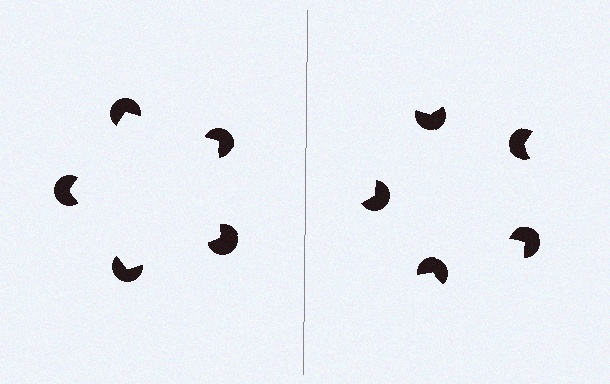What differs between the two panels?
The pac-man discs are positioned identically on both sides; only the wedge orientations differ. On the left they align to a pentagon; on the right they are misaligned.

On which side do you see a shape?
An illusory pentagon appears on the left side. On the right side the wedge cuts are rotated, so no coherent shape forms.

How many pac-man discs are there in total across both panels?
10 — 5 on each side.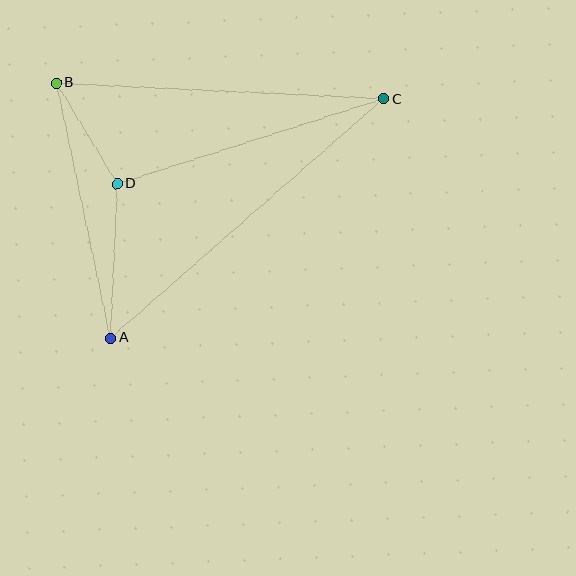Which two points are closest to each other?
Points B and D are closest to each other.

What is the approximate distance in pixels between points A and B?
The distance between A and B is approximately 261 pixels.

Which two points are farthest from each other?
Points A and C are farthest from each other.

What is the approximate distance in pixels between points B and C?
The distance between B and C is approximately 327 pixels.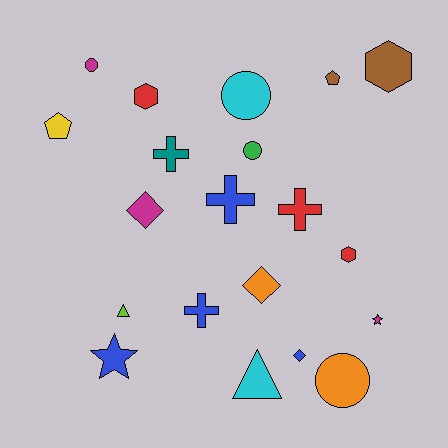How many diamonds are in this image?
There are 3 diamonds.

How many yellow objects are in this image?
There is 1 yellow object.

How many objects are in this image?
There are 20 objects.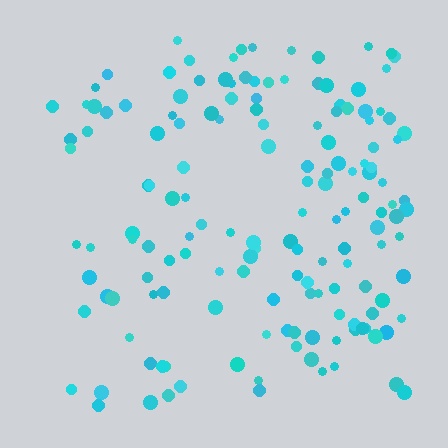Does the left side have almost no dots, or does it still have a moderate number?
Still a moderate number, just noticeably fewer than the right.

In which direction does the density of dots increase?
From left to right, with the right side densest.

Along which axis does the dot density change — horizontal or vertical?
Horizontal.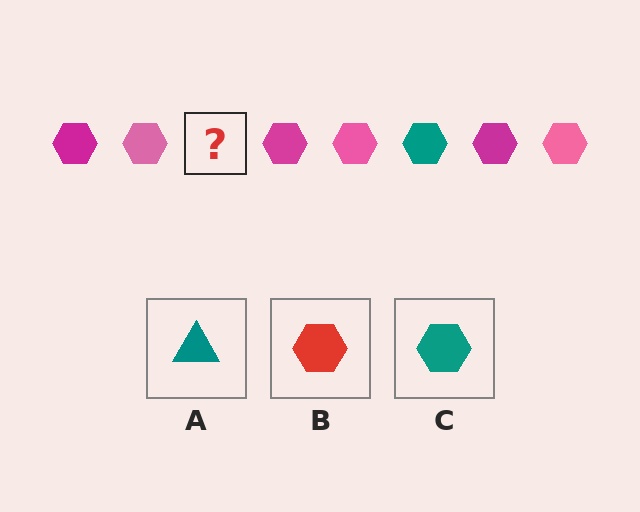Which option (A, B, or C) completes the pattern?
C.